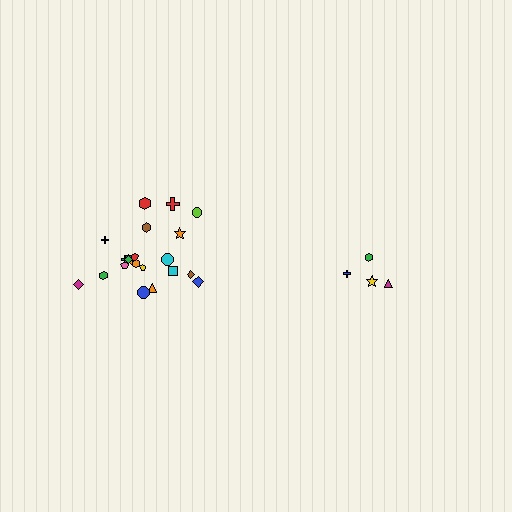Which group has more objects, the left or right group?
The left group.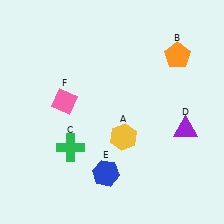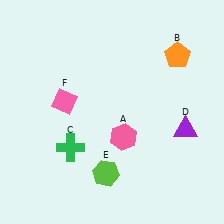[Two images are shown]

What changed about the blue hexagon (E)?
In Image 1, E is blue. In Image 2, it changed to lime.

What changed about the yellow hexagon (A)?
In Image 1, A is yellow. In Image 2, it changed to pink.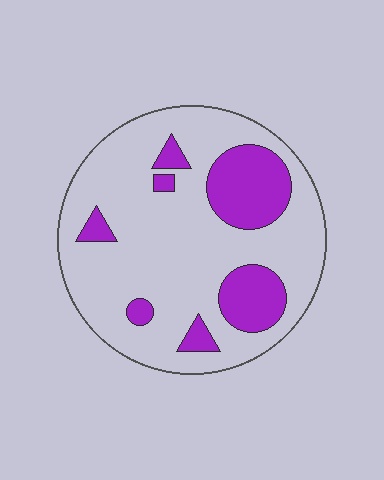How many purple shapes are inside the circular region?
7.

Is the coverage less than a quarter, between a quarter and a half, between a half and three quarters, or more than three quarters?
Less than a quarter.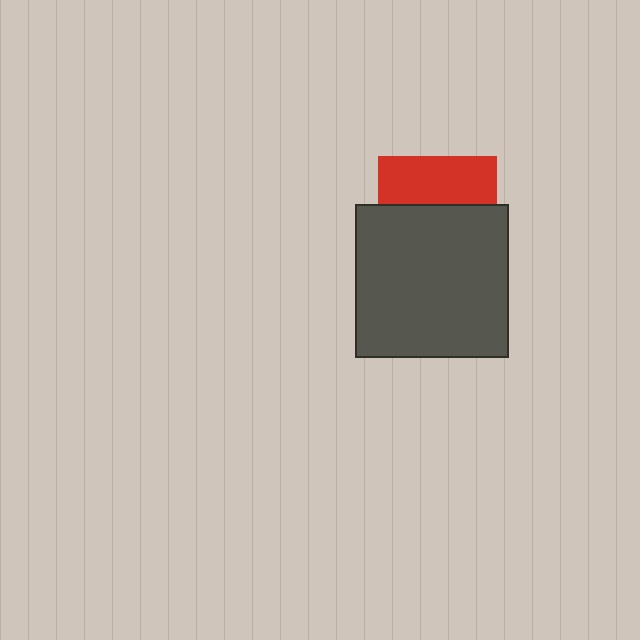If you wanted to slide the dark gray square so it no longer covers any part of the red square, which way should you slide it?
Slide it down — that is the most direct way to separate the two shapes.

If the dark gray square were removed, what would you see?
You would see the complete red square.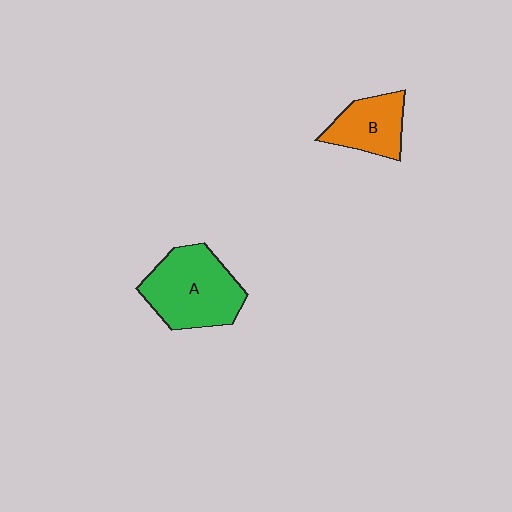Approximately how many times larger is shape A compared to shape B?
Approximately 1.7 times.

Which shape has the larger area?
Shape A (green).